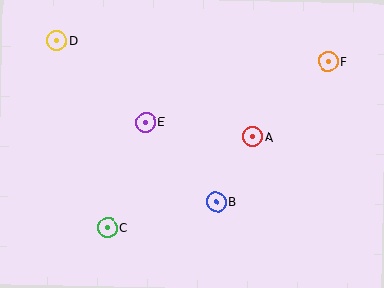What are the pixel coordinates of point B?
Point B is at (216, 202).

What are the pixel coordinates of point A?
Point A is at (253, 137).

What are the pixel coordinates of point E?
Point E is at (145, 122).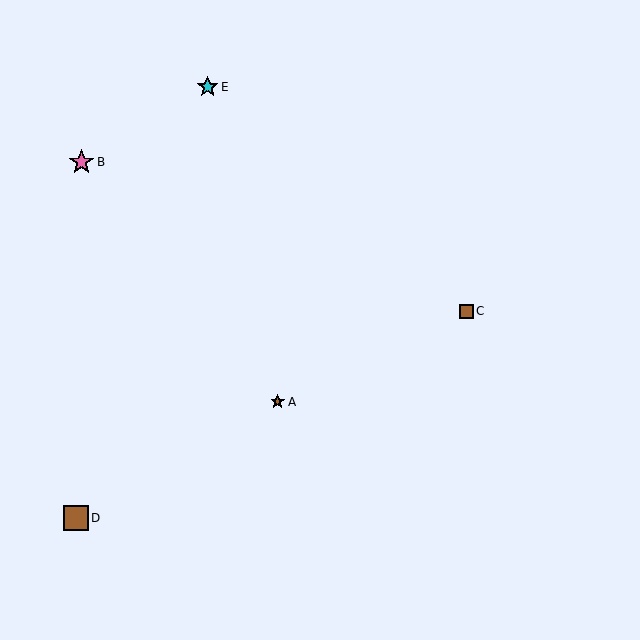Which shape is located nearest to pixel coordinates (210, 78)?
The cyan star (labeled E) at (208, 87) is nearest to that location.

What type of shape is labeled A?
Shape A is a brown star.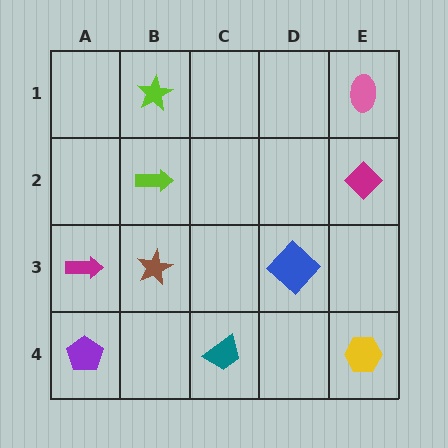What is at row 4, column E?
A yellow hexagon.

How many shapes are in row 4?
3 shapes.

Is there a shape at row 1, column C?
No, that cell is empty.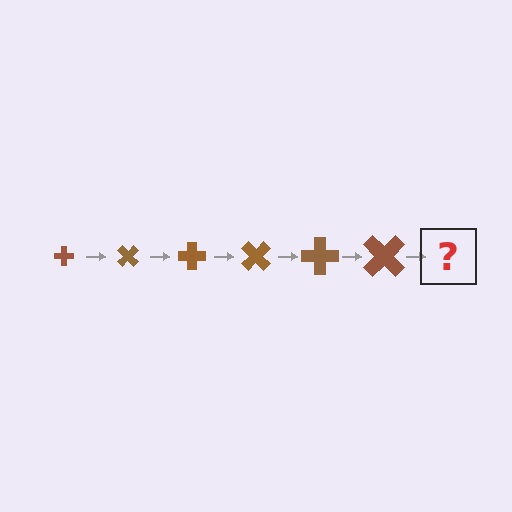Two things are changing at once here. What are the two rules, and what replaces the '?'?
The two rules are that the cross grows larger each step and it rotates 45 degrees each step. The '?' should be a cross, larger than the previous one and rotated 270 degrees from the start.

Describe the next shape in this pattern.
It should be a cross, larger than the previous one and rotated 270 degrees from the start.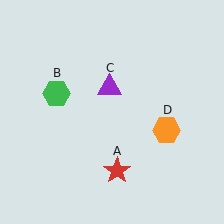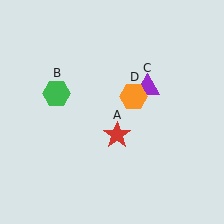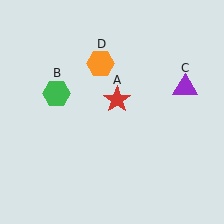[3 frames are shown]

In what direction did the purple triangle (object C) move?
The purple triangle (object C) moved right.